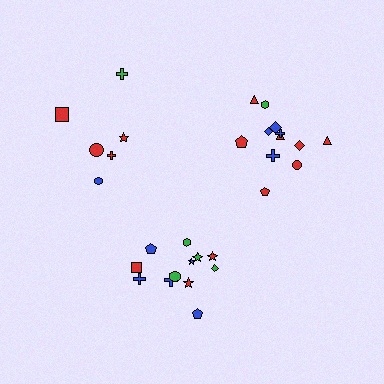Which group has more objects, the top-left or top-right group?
The top-right group.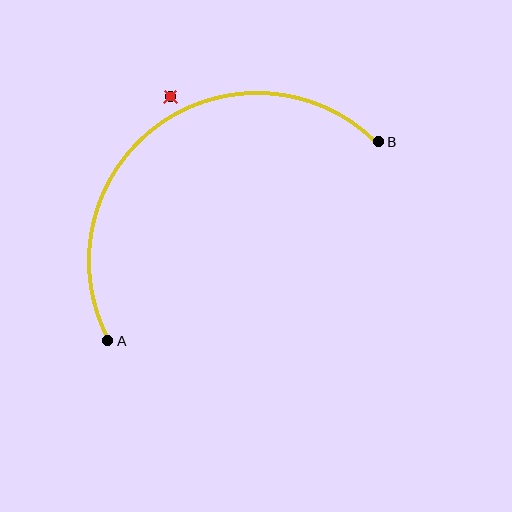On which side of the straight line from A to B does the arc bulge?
The arc bulges above and to the left of the straight line connecting A and B.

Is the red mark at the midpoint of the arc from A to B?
No — the red mark does not lie on the arc at all. It sits slightly outside the curve.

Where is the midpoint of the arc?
The arc midpoint is the point on the curve farthest from the straight line joining A and B. It sits above and to the left of that line.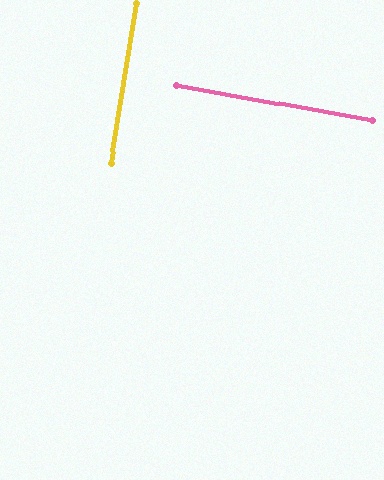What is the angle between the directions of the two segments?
Approximately 89 degrees.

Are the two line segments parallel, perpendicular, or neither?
Perpendicular — they meet at approximately 89°.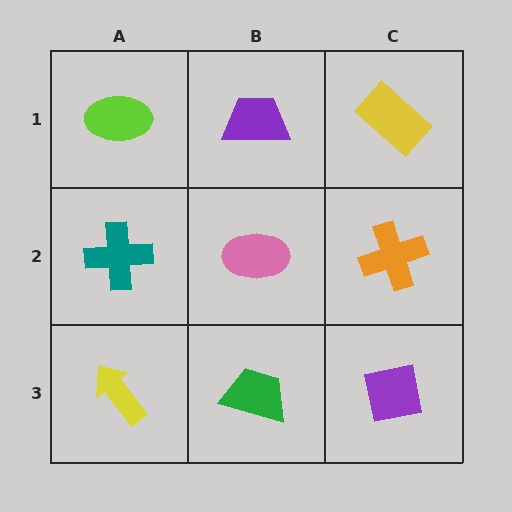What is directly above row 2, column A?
A lime ellipse.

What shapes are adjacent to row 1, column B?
A pink ellipse (row 2, column B), a lime ellipse (row 1, column A), a yellow rectangle (row 1, column C).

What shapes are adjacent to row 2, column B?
A purple trapezoid (row 1, column B), a green trapezoid (row 3, column B), a teal cross (row 2, column A), an orange cross (row 2, column C).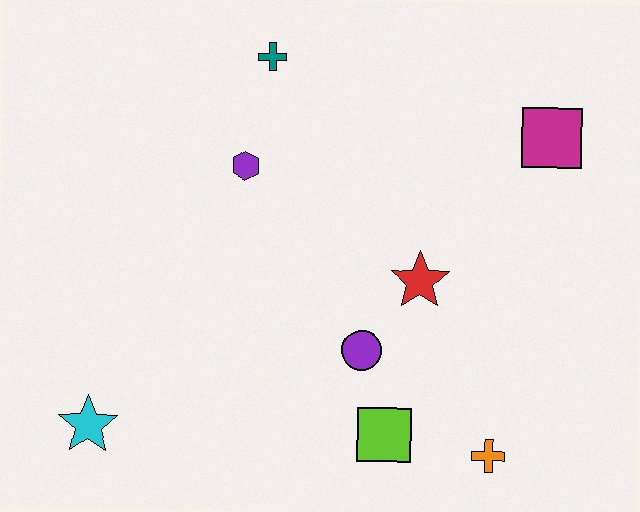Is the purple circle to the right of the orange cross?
No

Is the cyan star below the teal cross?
Yes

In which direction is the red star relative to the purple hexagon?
The red star is to the right of the purple hexagon.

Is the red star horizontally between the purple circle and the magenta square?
Yes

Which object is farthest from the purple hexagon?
The orange cross is farthest from the purple hexagon.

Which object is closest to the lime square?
The purple circle is closest to the lime square.